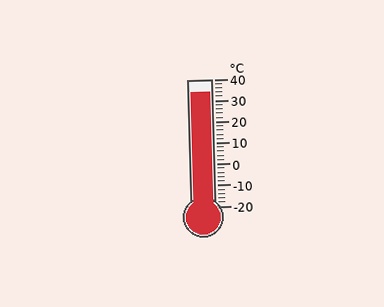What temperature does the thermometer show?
The thermometer shows approximately 34°C.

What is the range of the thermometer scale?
The thermometer scale ranges from -20°C to 40°C.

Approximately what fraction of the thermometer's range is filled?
The thermometer is filled to approximately 90% of its range.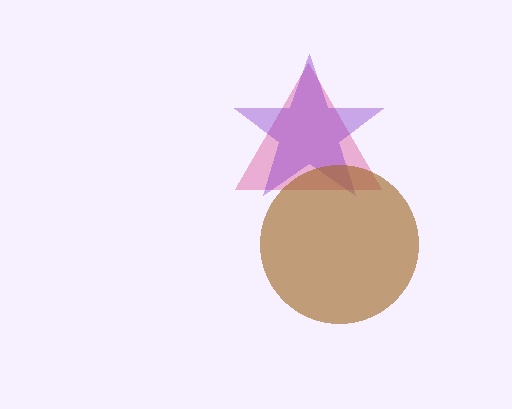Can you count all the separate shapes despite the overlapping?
Yes, there are 3 separate shapes.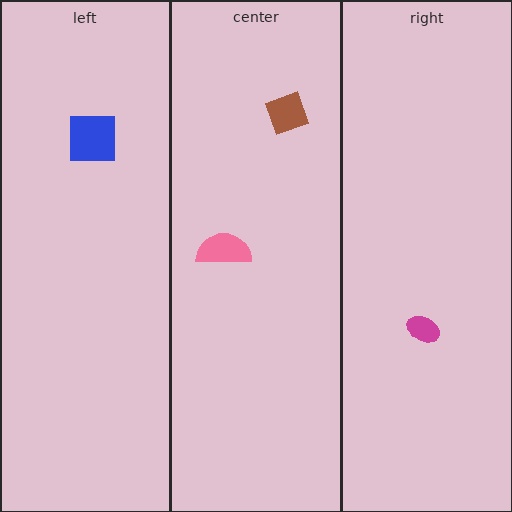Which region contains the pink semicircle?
The center region.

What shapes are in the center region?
The brown diamond, the pink semicircle.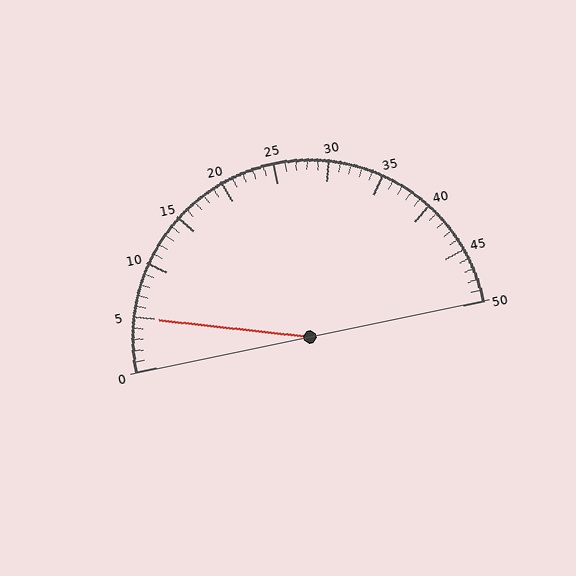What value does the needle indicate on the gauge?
The needle indicates approximately 5.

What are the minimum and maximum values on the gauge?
The gauge ranges from 0 to 50.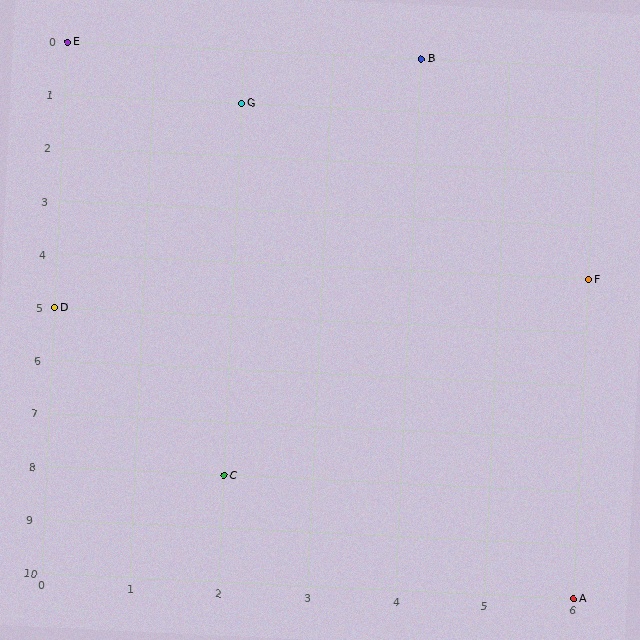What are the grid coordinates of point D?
Point D is at grid coordinates (0, 5).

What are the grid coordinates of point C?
Point C is at grid coordinates (2, 8).